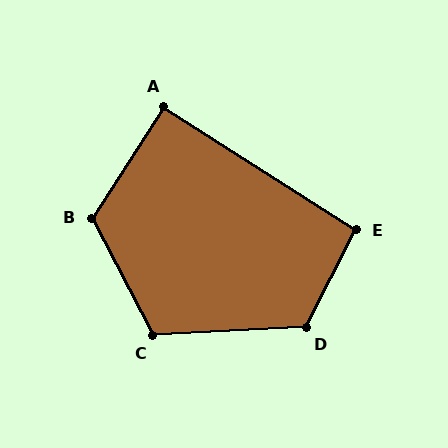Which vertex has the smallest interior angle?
A, at approximately 90 degrees.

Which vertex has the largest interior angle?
D, at approximately 120 degrees.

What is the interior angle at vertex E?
Approximately 96 degrees (obtuse).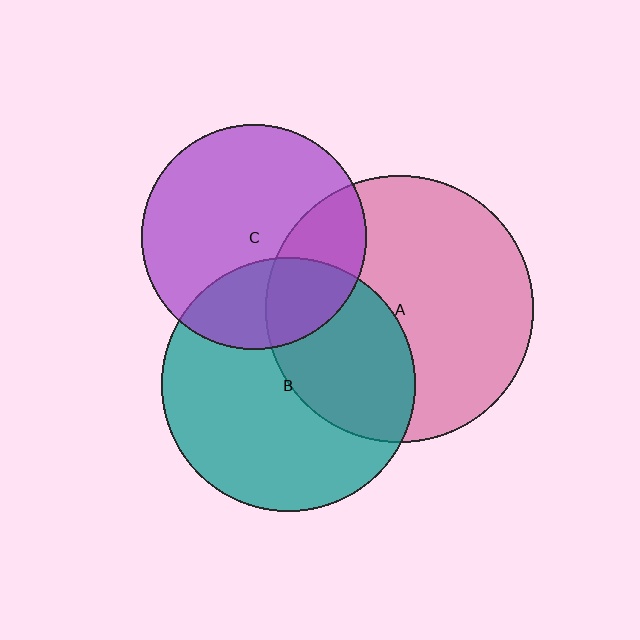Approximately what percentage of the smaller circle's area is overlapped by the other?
Approximately 25%.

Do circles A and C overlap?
Yes.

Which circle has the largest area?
Circle A (pink).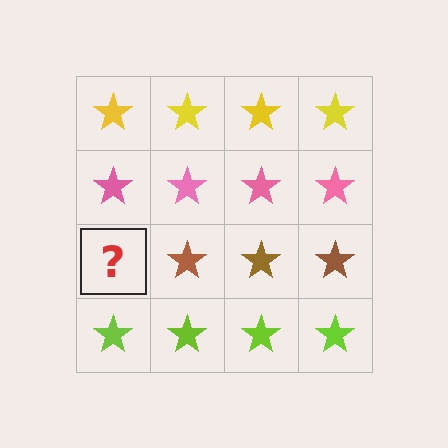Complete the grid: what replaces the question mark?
The question mark should be replaced with a brown star.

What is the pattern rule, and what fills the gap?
The rule is that each row has a consistent color. The gap should be filled with a brown star.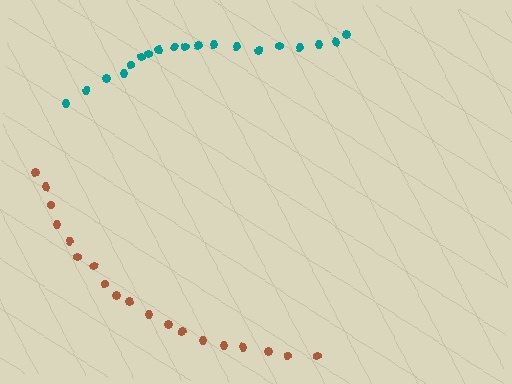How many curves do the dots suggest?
There are 2 distinct paths.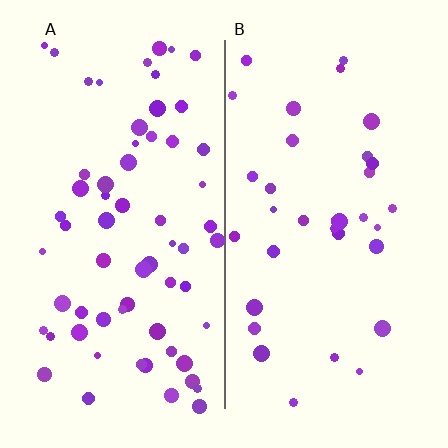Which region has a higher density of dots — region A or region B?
A (the left).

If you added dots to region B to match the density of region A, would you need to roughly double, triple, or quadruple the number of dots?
Approximately double.